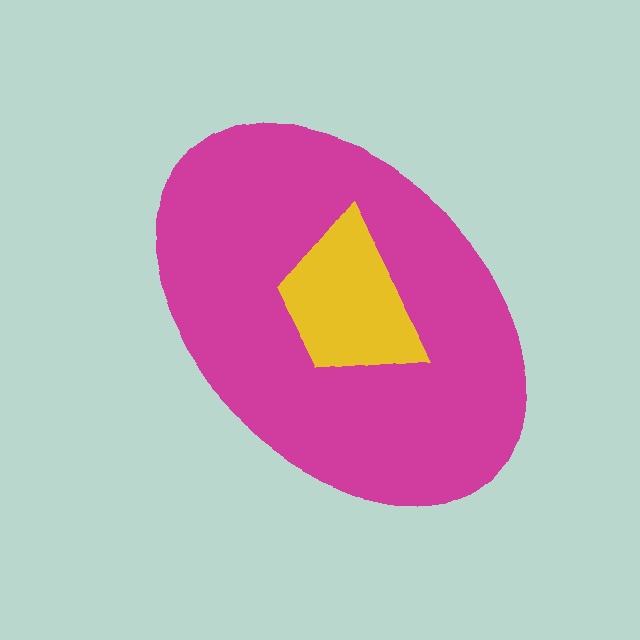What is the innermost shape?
The yellow trapezoid.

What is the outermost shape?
The magenta ellipse.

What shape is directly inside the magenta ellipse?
The yellow trapezoid.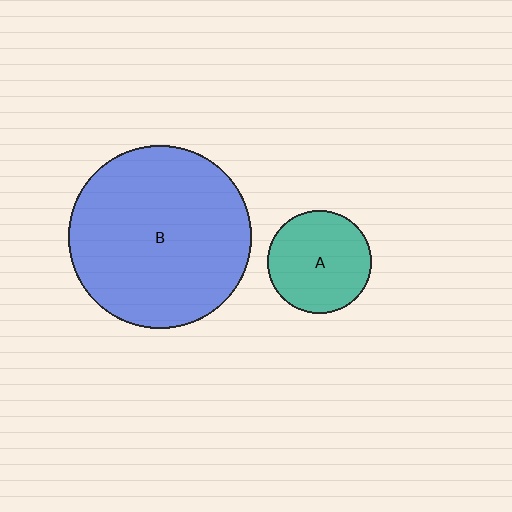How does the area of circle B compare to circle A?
Approximately 3.1 times.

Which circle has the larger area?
Circle B (blue).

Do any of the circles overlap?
No, none of the circles overlap.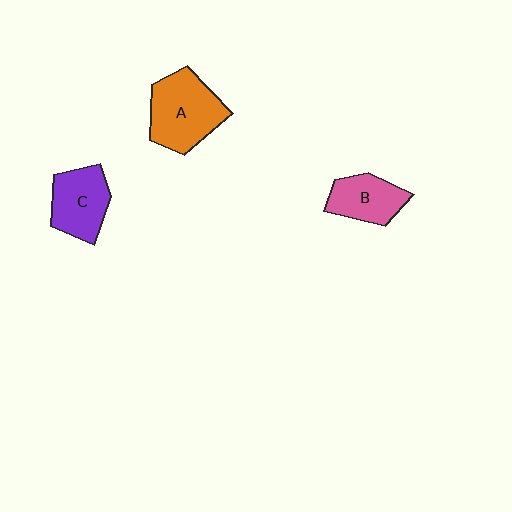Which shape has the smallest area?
Shape B (pink).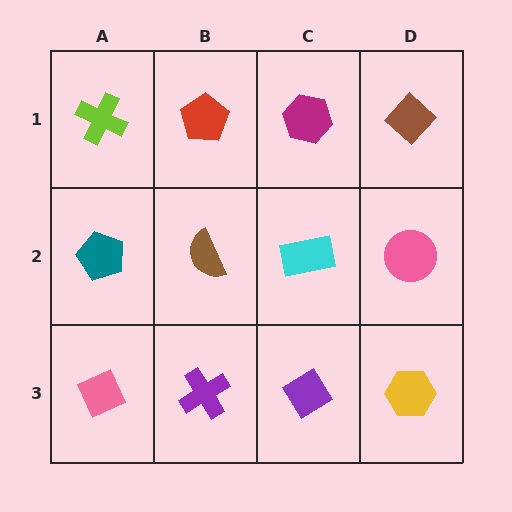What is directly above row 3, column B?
A brown semicircle.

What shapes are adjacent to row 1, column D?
A pink circle (row 2, column D), a magenta hexagon (row 1, column C).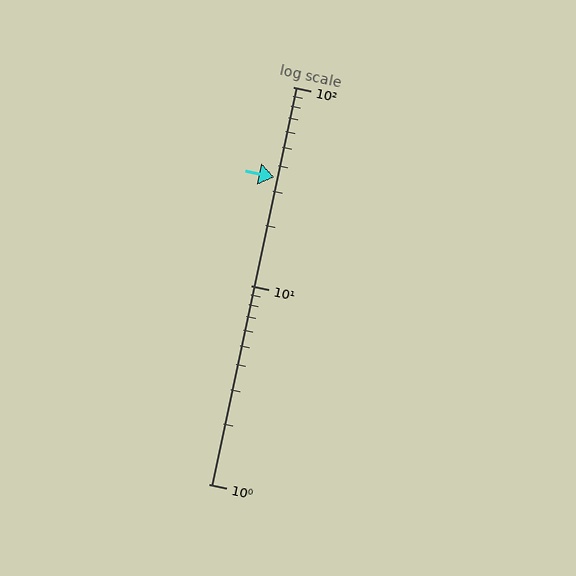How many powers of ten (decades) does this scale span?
The scale spans 2 decades, from 1 to 100.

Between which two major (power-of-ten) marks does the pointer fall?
The pointer is between 10 and 100.